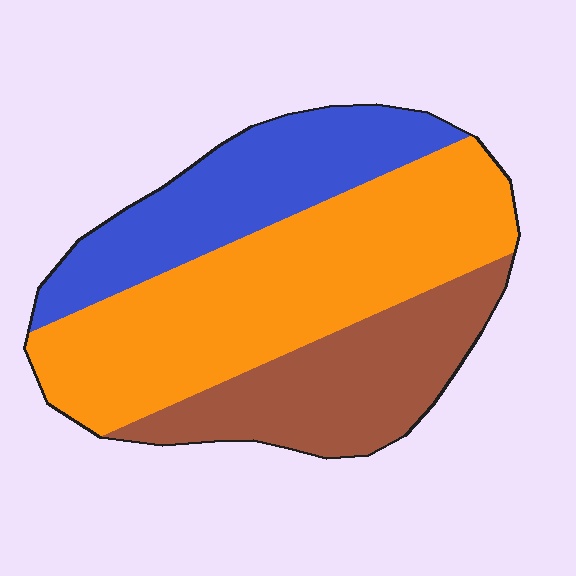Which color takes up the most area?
Orange, at roughly 50%.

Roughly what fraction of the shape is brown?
Brown covers about 25% of the shape.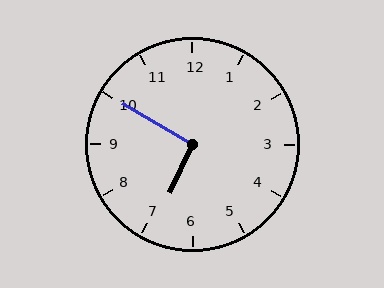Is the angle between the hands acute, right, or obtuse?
It is right.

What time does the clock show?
6:50.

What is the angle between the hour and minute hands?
Approximately 95 degrees.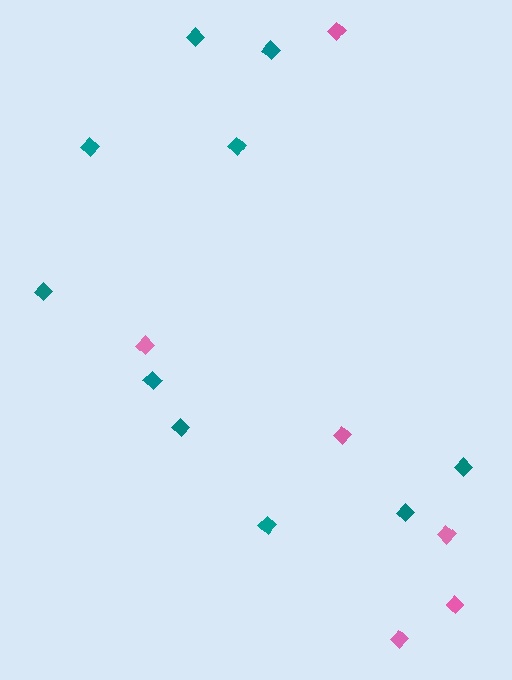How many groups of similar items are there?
There are 2 groups: one group of teal diamonds (10) and one group of pink diamonds (6).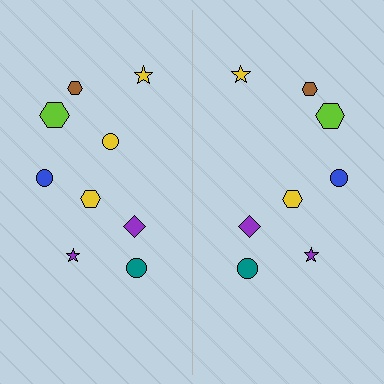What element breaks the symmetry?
A yellow circle is missing from the right side.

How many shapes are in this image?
There are 17 shapes in this image.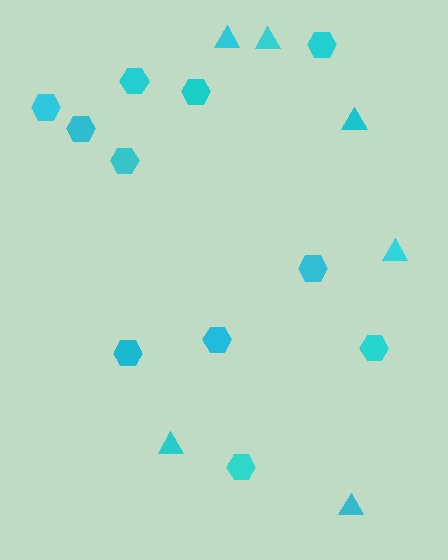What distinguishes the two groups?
There are 2 groups: one group of triangles (6) and one group of hexagons (11).